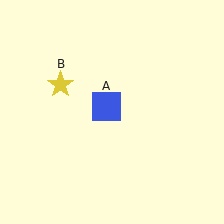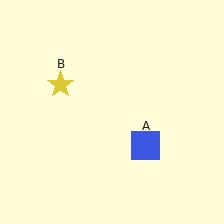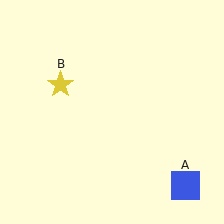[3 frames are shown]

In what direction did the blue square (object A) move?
The blue square (object A) moved down and to the right.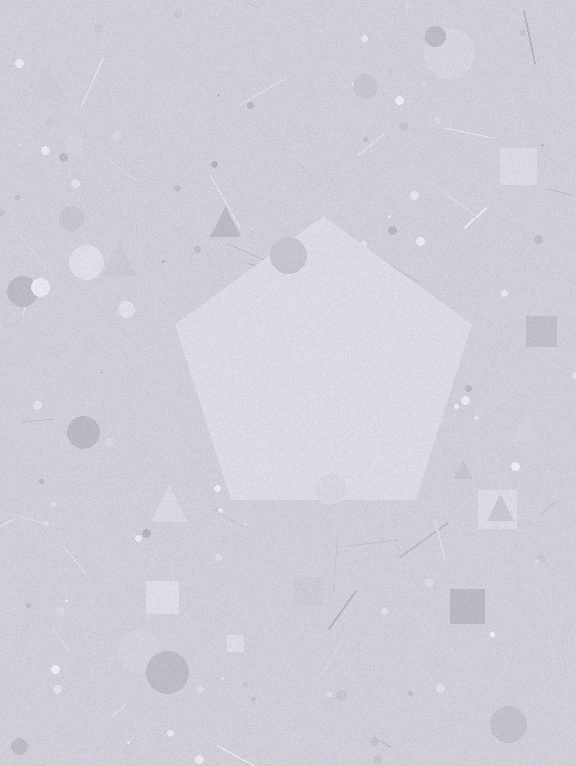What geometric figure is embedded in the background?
A pentagon is embedded in the background.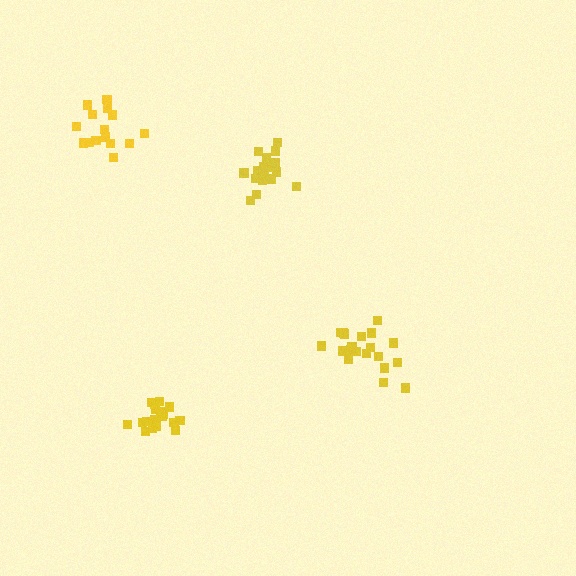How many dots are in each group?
Group 1: 21 dots, Group 2: 21 dots, Group 3: 21 dots, Group 4: 16 dots (79 total).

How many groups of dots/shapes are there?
There are 4 groups.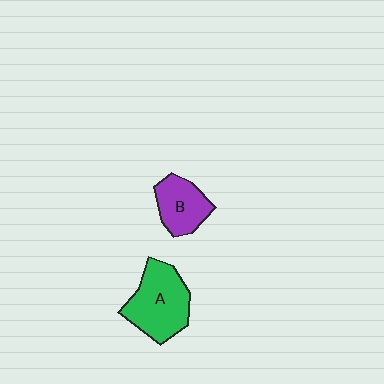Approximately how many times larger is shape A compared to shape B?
Approximately 1.5 times.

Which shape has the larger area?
Shape A (green).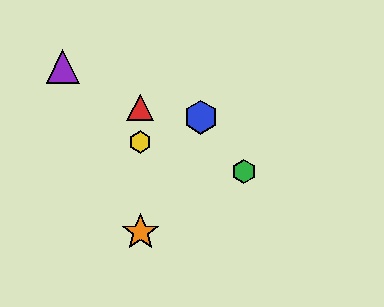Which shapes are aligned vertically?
The red triangle, the yellow hexagon, the orange star are aligned vertically.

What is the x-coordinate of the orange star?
The orange star is at x≈140.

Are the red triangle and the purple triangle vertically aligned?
No, the red triangle is at x≈140 and the purple triangle is at x≈63.